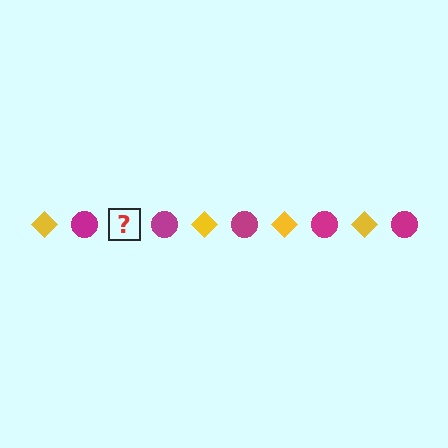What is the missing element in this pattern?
The missing element is a yellow diamond.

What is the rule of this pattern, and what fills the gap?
The rule is that the pattern alternates between yellow diamond and magenta circle. The gap should be filled with a yellow diamond.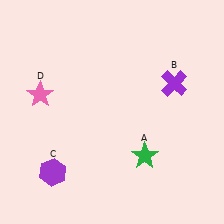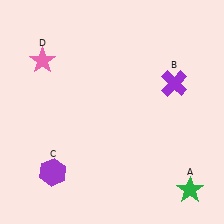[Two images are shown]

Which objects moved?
The objects that moved are: the green star (A), the pink star (D).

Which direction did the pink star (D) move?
The pink star (D) moved up.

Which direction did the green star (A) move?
The green star (A) moved right.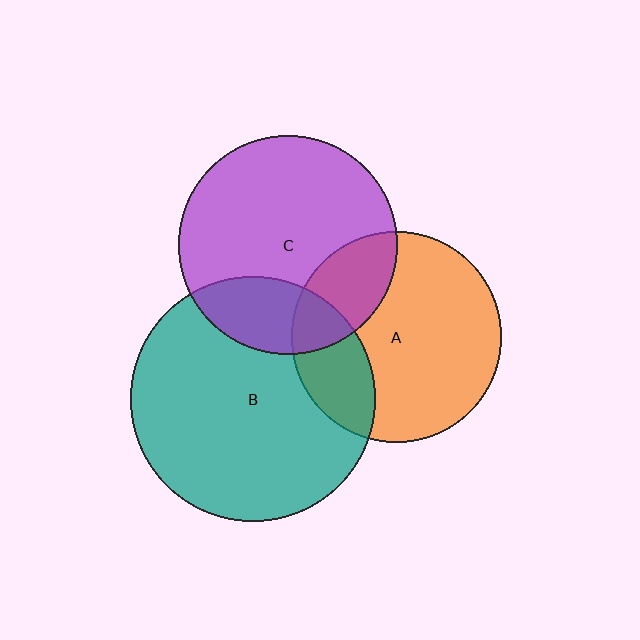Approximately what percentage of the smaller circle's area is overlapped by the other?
Approximately 25%.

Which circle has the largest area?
Circle B (teal).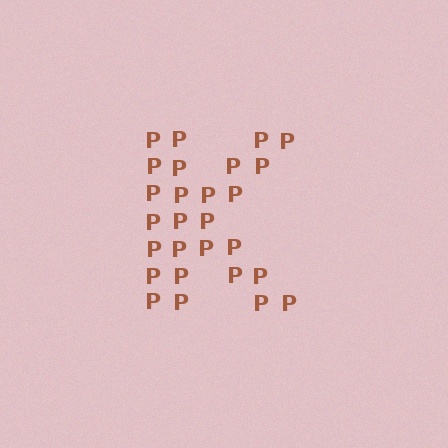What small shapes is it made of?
It is made of small letter P's.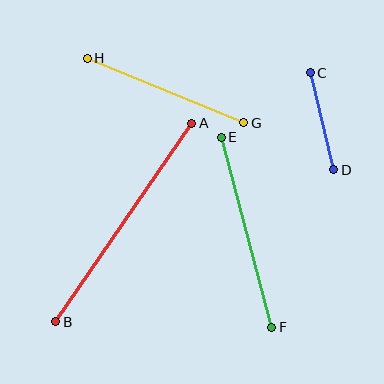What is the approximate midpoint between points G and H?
The midpoint is at approximately (166, 91) pixels.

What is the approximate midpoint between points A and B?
The midpoint is at approximately (124, 223) pixels.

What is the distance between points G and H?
The distance is approximately 169 pixels.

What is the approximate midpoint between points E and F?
The midpoint is at approximately (246, 232) pixels.